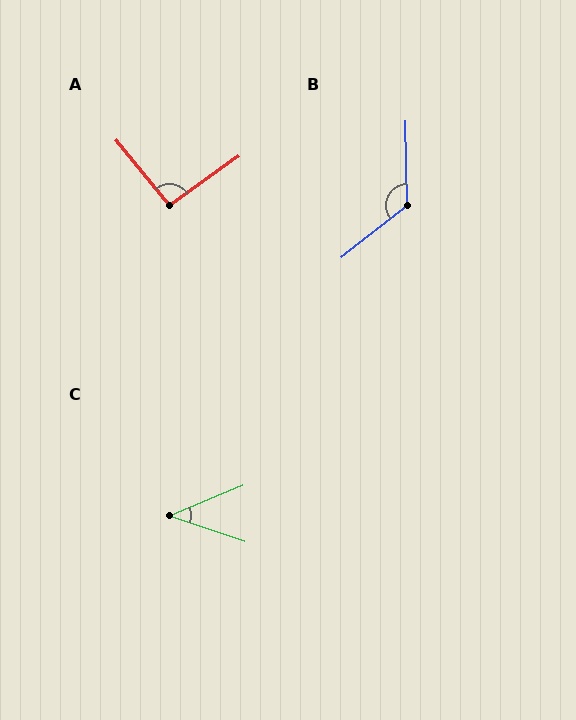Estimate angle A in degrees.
Approximately 94 degrees.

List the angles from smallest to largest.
C (42°), A (94°), B (127°).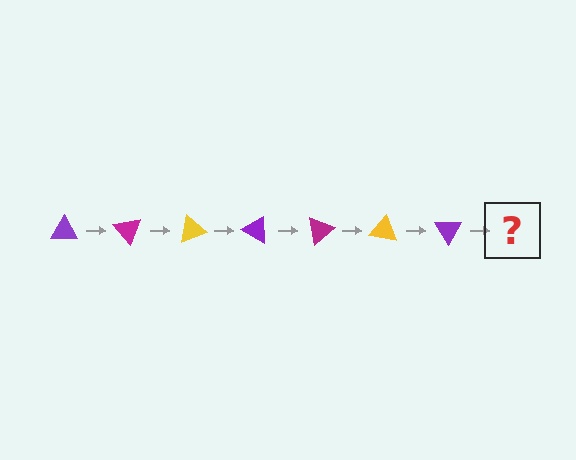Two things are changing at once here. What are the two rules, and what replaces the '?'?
The two rules are that it rotates 50 degrees each step and the color cycles through purple, magenta, and yellow. The '?' should be a magenta triangle, rotated 350 degrees from the start.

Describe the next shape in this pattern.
It should be a magenta triangle, rotated 350 degrees from the start.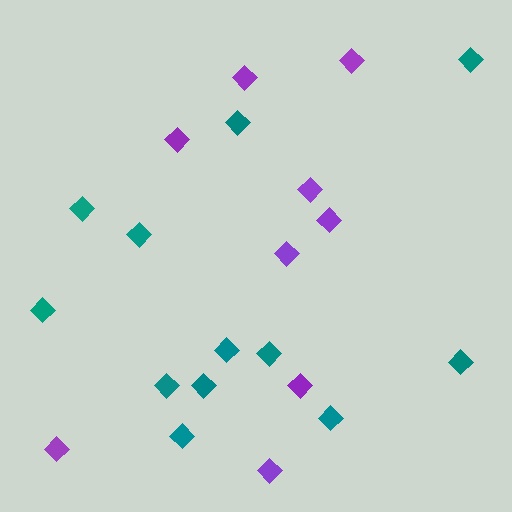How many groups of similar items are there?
There are 2 groups: one group of purple diamonds (9) and one group of teal diamonds (12).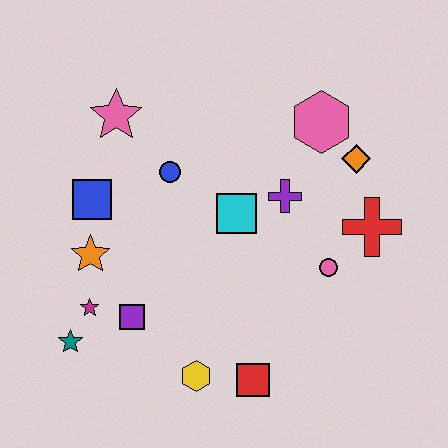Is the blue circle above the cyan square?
Yes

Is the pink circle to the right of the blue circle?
Yes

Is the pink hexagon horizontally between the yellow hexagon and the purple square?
No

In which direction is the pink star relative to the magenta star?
The pink star is above the magenta star.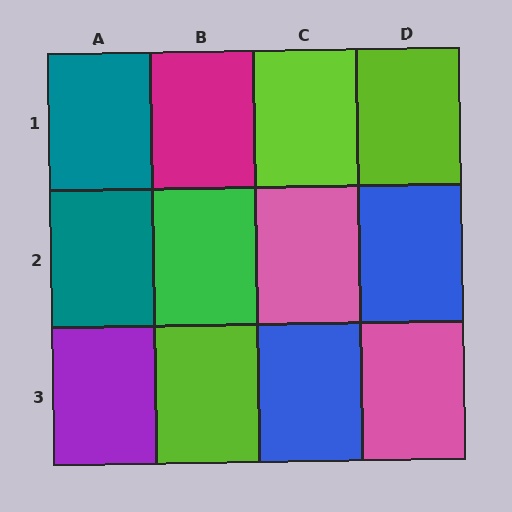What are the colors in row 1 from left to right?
Teal, magenta, lime, lime.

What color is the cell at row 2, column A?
Teal.